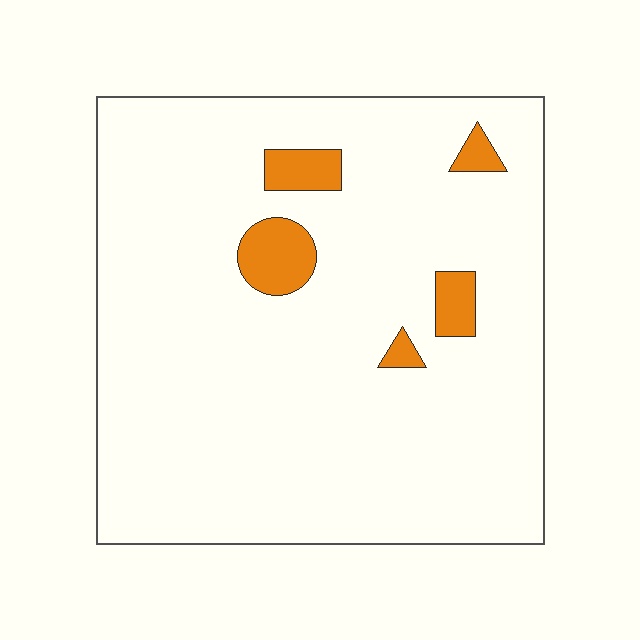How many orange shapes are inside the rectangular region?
5.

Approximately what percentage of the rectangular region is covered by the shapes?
Approximately 5%.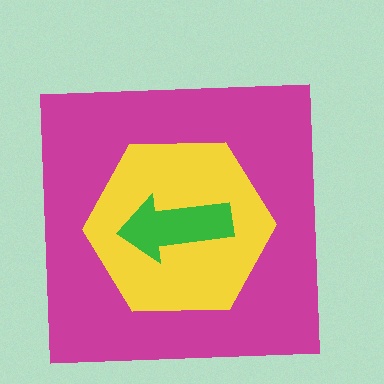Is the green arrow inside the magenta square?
Yes.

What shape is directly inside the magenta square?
The yellow hexagon.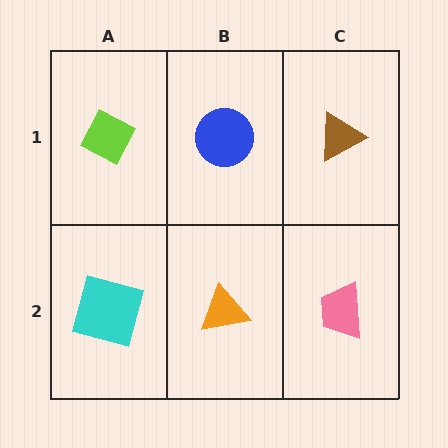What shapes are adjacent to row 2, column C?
A brown triangle (row 1, column C), an orange triangle (row 2, column B).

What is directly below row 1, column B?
An orange triangle.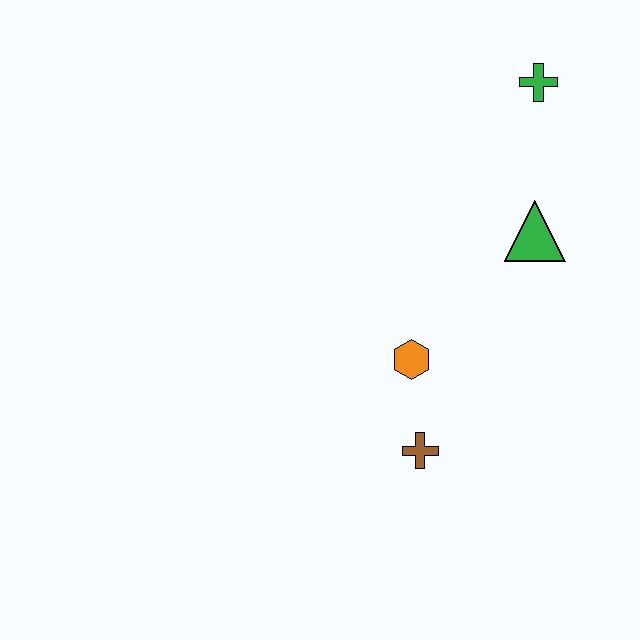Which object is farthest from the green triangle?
The brown cross is farthest from the green triangle.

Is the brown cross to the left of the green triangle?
Yes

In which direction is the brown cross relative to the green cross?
The brown cross is below the green cross.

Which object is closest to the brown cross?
The orange hexagon is closest to the brown cross.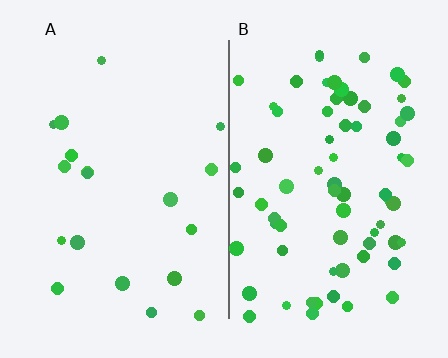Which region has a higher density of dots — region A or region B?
B (the right).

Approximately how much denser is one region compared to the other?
Approximately 3.7× — region B over region A.